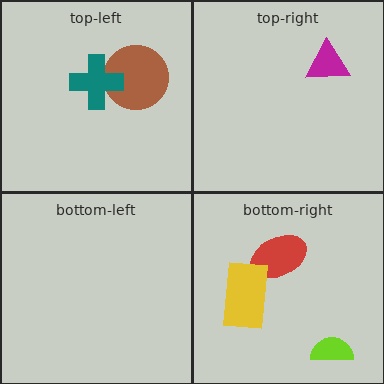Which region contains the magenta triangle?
The top-right region.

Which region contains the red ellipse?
The bottom-right region.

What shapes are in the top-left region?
The brown circle, the teal cross.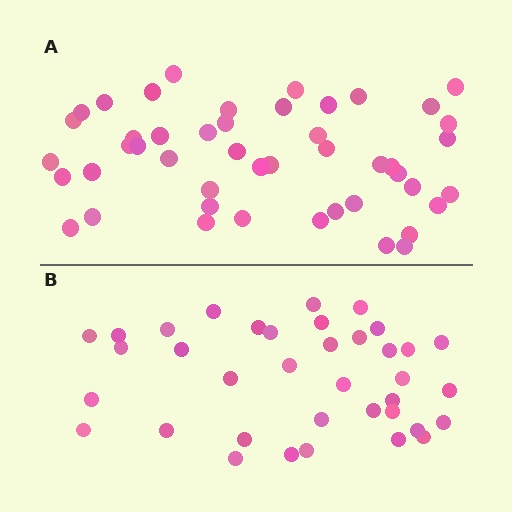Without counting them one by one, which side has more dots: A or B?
Region A (the top region) has more dots.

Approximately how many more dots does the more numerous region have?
Region A has roughly 10 or so more dots than region B.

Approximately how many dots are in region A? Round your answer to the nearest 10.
About 50 dots. (The exact count is 47, which rounds to 50.)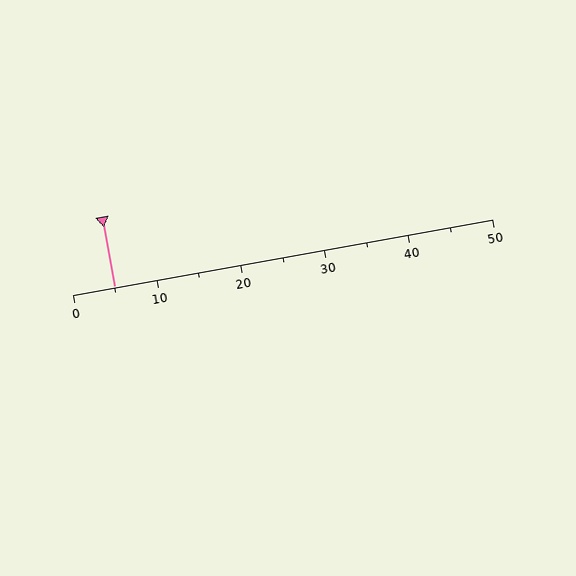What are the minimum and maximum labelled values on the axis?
The axis runs from 0 to 50.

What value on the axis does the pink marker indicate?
The marker indicates approximately 5.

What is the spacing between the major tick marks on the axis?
The major ticks are spaced 10 apart.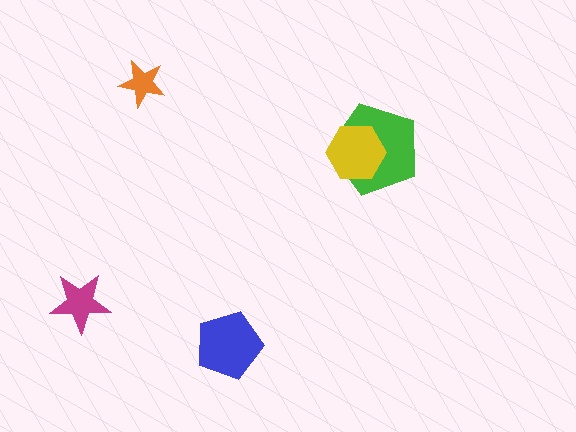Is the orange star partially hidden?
No, no other shape covers it.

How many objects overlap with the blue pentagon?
0 objects overlap with the blue pentagon.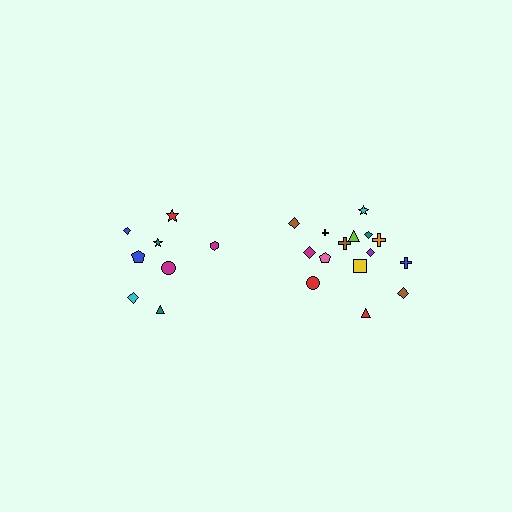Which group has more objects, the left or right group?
The right group.